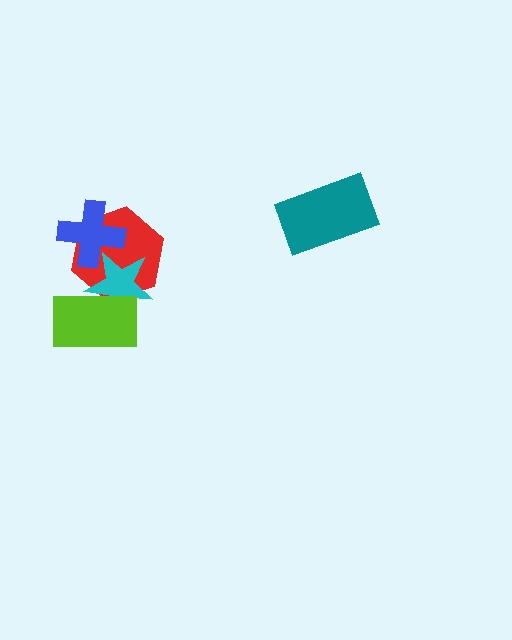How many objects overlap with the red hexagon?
3 objects overlap with the red hexagon.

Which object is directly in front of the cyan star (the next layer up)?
The blue cross is directly in front of the cyan star.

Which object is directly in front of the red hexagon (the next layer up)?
The cyan star is directly in front of the red hexagon.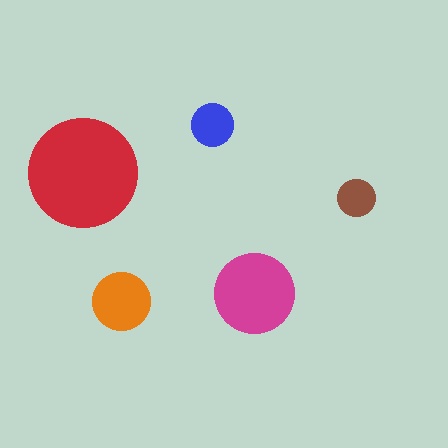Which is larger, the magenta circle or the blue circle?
The magenta one.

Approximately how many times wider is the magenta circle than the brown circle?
About 2 times wider.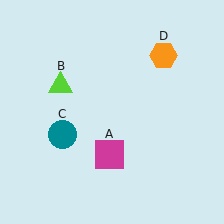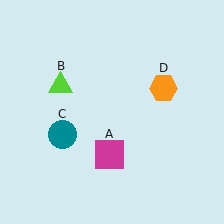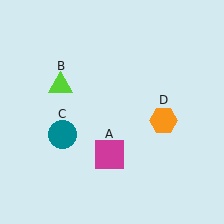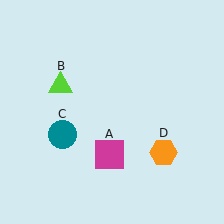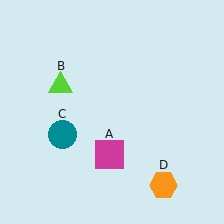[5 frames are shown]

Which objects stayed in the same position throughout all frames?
Magenta square (object A) and lime triangle (object B) and teal circle (object C) remained stationary.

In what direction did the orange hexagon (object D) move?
The orange hexagon (object D) moved down.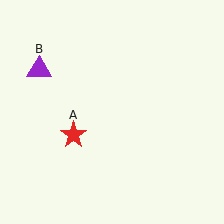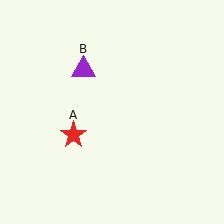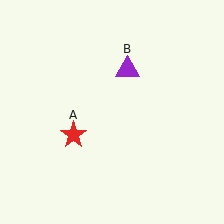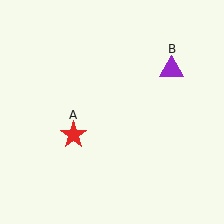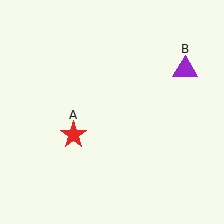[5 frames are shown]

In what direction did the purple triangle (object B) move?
The purple triangle (object B) moved right.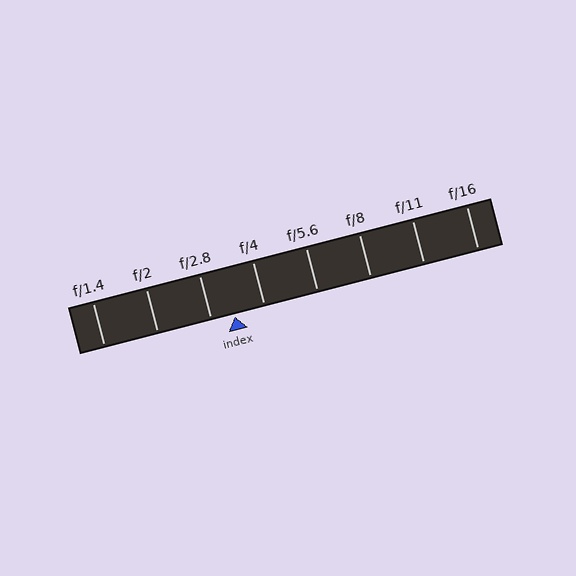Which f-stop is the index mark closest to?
The index mark is closest to f/2.8.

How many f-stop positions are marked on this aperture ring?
There are 8 f-stop positions marked.